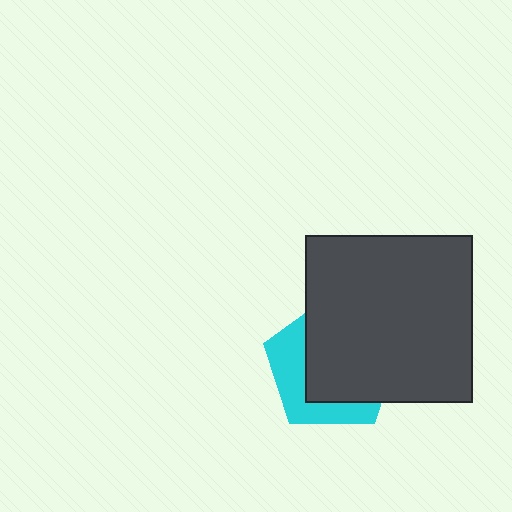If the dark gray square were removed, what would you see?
You would see the complete cyan pentagon.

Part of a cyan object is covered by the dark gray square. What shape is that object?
It is a pentagon.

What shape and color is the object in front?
The object in front is a dark gray square.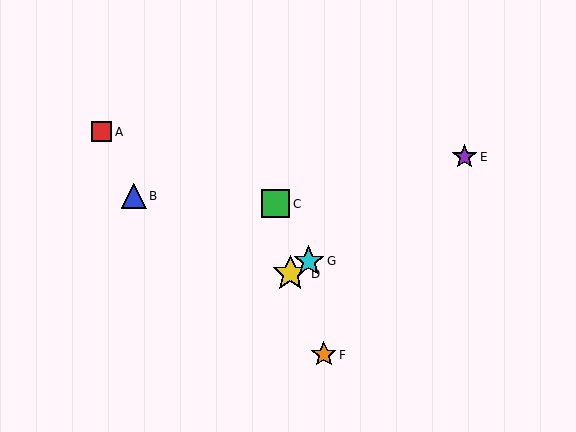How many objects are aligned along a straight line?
3 objects (D, E, G) are aligned along a straight line.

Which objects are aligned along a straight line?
Objects D, E, G are aligned along a straight line.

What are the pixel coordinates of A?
Object A is at (102, 132).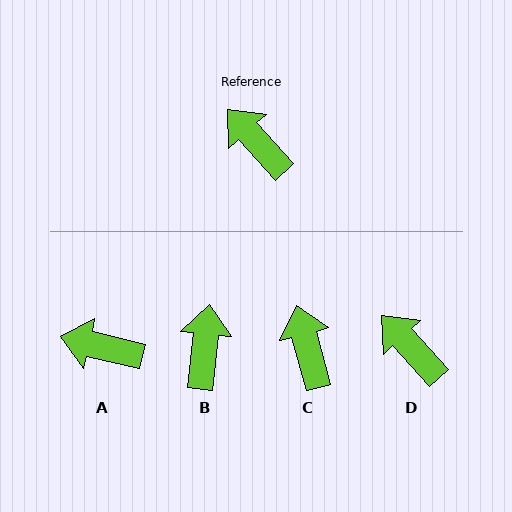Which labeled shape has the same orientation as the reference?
D.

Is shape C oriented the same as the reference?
No, it is off by about 27 degrees.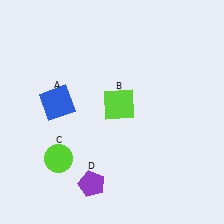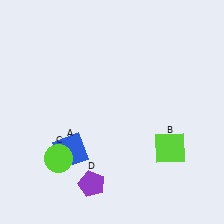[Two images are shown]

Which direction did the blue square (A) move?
The blue square (A) moved down.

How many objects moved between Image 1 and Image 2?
2 objects moved between the two images.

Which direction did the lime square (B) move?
The lime square (B) moved right.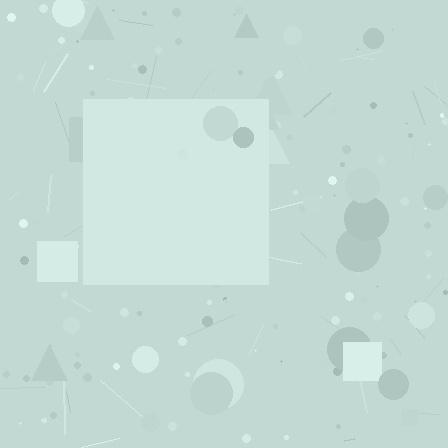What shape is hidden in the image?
A square is hidden in the image.